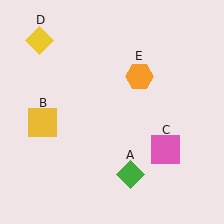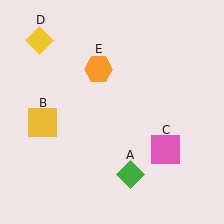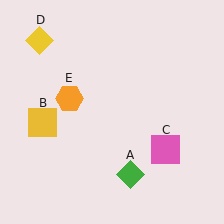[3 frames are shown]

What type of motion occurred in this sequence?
The orange hexagon (object E) rotated counterclockwise around the center of the scene.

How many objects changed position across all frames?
1 object changed position: orange hexagon (object E).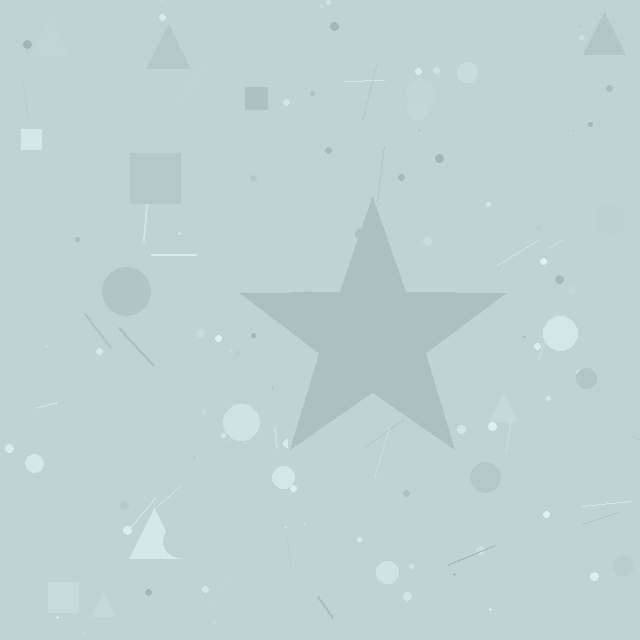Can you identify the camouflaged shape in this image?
The camouflaged shape is a star.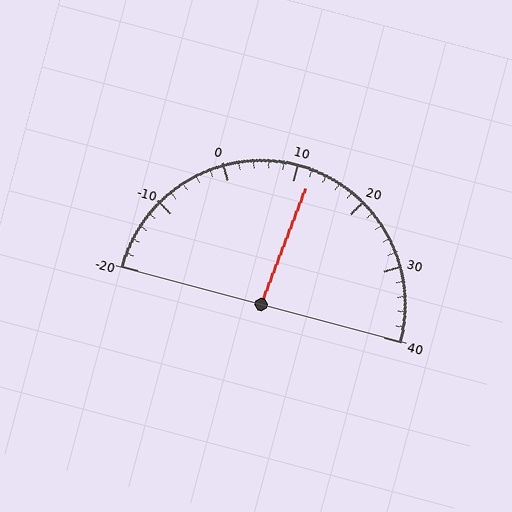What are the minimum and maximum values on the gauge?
The gauge ranges from -20 to 40.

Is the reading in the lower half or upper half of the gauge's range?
The reading is in the upper half of the range (-20 to 40).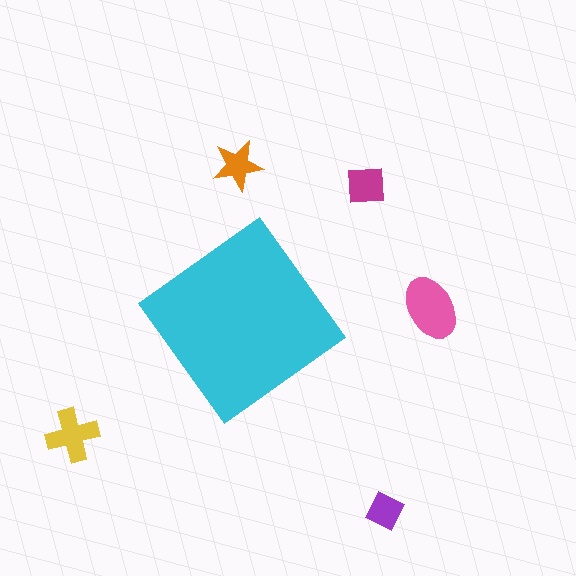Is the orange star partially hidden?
No, the orange star is fully visible.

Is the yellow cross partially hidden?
No, the yellow cross is fully visible.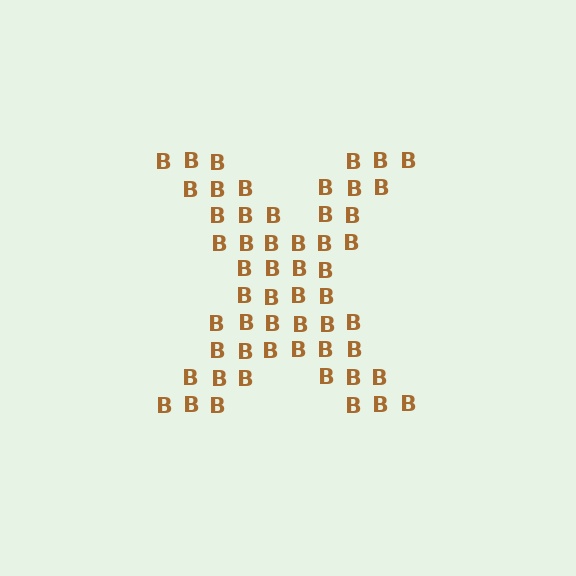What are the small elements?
The small elements are letter B's.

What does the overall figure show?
The overall figure shows the letter X.